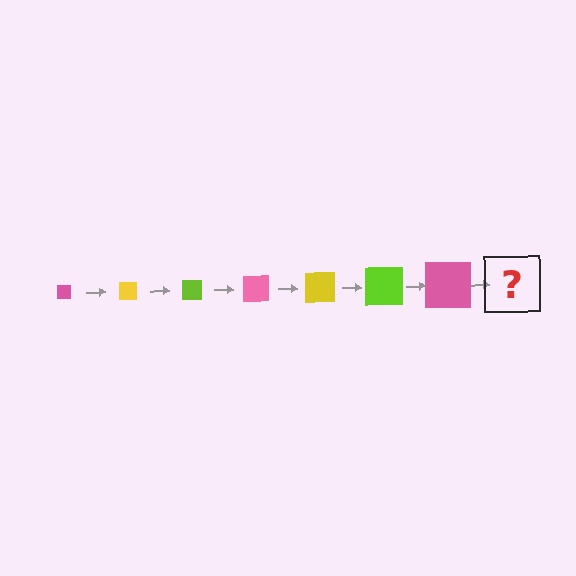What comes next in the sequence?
The next element should be a yellow square, larger than the previous one.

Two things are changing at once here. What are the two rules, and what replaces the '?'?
The two rules are that the square grows larger each step and the color cycles through pink, yellow, and lime. The '?' should be a yellow square, larger than the previous one.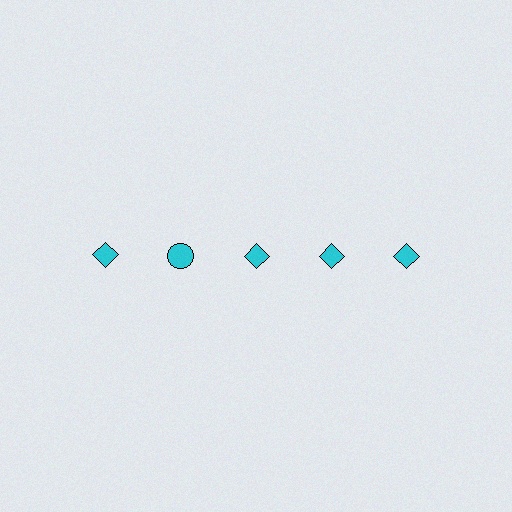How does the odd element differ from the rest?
It has a different shape: circle instead of diamond.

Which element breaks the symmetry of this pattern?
The cyan circle in the top row, second from left column breaks the symmetry. All other shapes are cyan diamonds.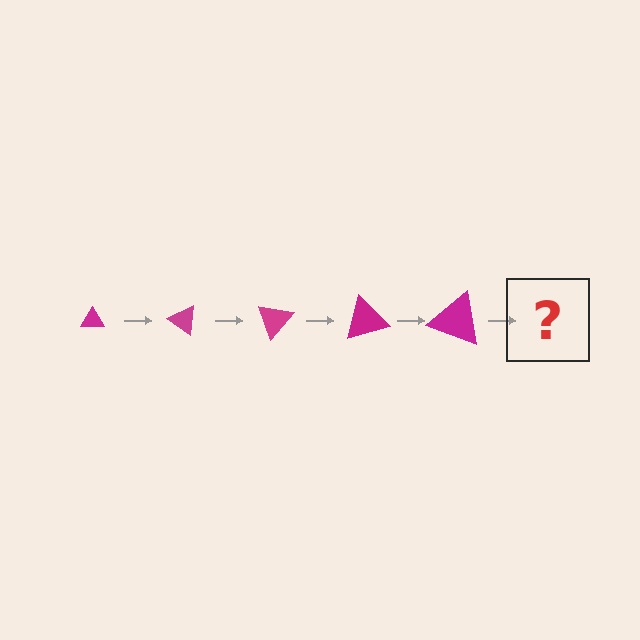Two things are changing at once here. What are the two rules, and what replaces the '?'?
The two rules are that the triangle grows larger each step and it rotates 35 degrees each step. The '?' should be a triangle, larger than the previous one and rotated 175 degrees from the start.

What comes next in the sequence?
The next element should be a triangle, larger than the previous one and rotated 175 degrees from the start.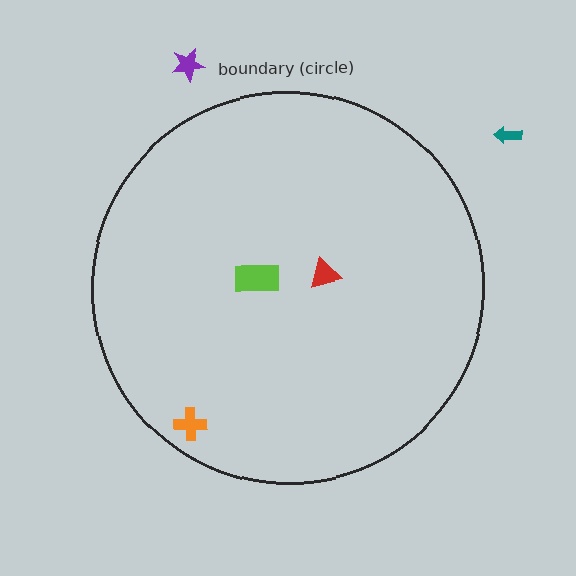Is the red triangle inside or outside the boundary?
Inside.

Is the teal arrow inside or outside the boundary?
Outside.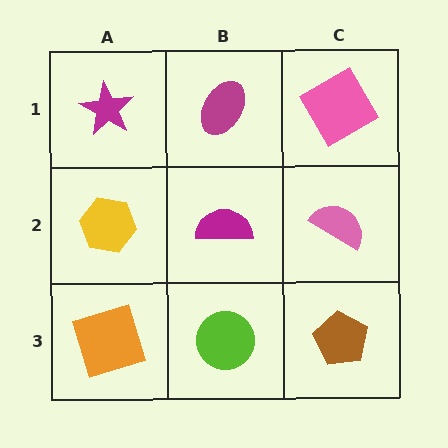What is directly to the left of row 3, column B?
An orange square.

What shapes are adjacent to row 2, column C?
A pink square (row 1, column C), a brown pentagon (row 3, column C), a magenta semicircle (row 2, column B).